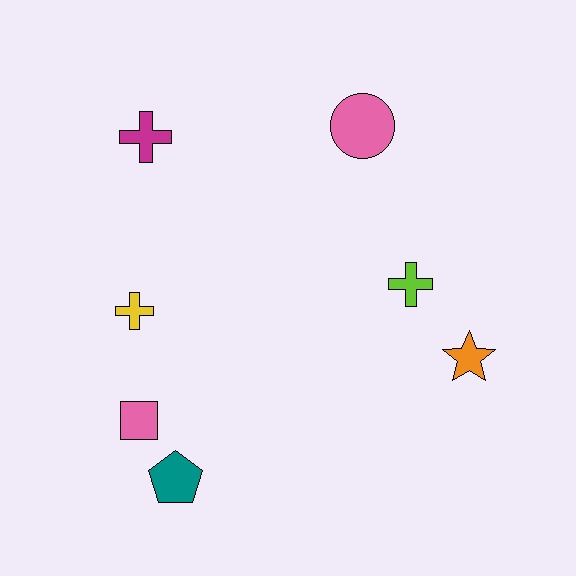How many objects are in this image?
There are 7 objects.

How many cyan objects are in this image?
There are no cyan objects.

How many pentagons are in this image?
There is 1 pentagon.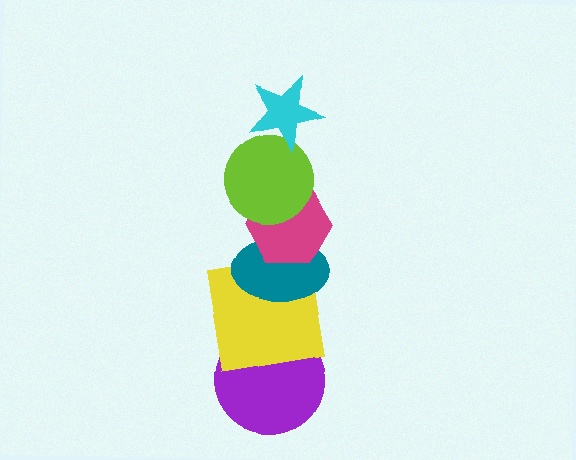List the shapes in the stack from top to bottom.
From top to bottom: the cyan star, the lime circle, the magenta hexagon, the teal ellipse, the yellow square, the purple circle.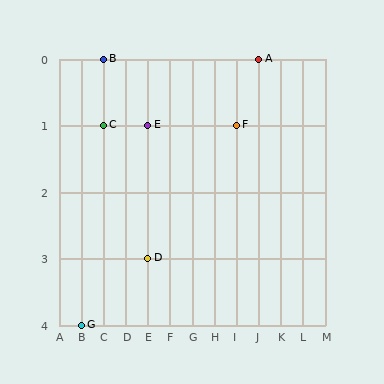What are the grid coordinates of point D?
Point D is at grid coordinates (E, 3).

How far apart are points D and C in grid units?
Points D and C are 2 columns and 2 rows apart (about 2.8 grid units diagonally).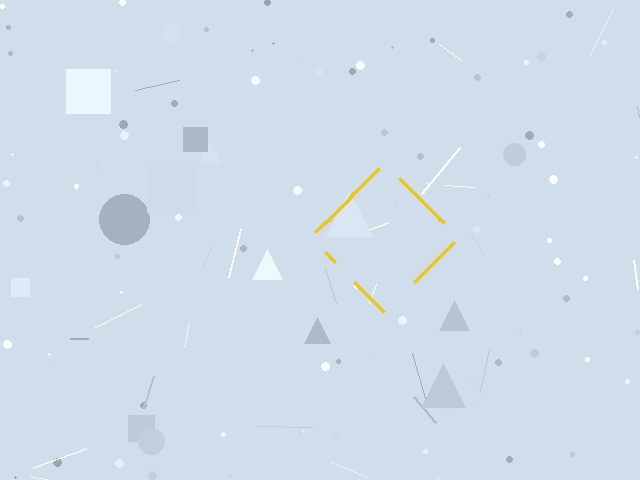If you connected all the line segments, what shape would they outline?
They would outline a diamond.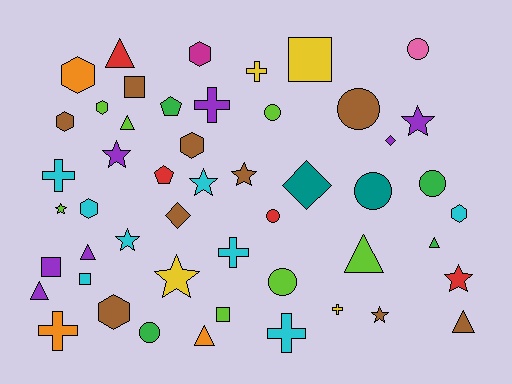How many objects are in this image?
There are 50 objects.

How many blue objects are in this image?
There are no blue objects.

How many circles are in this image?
There are 8 circles.